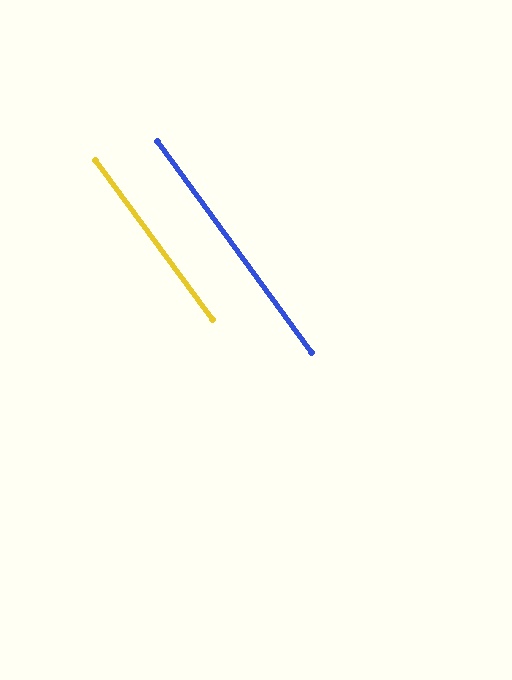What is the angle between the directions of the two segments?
Approximately 0 degrees.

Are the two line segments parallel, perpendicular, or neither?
Parallel — their directions differ by only 0.1°.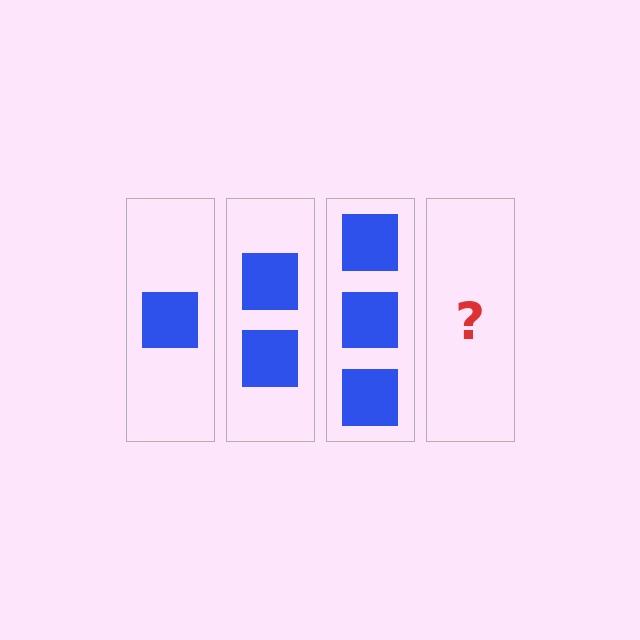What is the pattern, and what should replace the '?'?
The pattern is that each step adds one more square. The '?' should be 4 squares.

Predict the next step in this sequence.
The next step is 4 squares.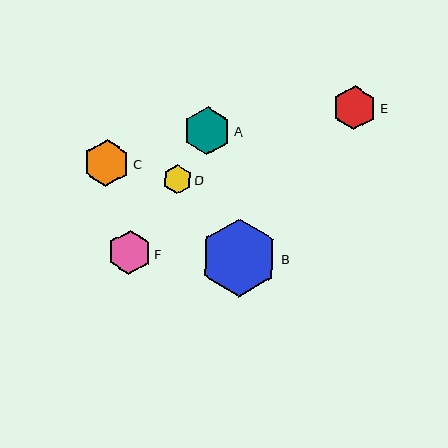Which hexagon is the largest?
Hexagon B is the largest with a size of approximately 78 pixels.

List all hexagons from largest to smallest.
From largest to smallest: B, A, C, F, E, D.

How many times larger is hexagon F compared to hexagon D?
Hexagon F is approximately 1.5 times the size of hexagon D.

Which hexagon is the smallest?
Hexagon D is the smallest with a size of approximately 29 pixels.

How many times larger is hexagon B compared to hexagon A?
Hexagon B is approximately 1.6 times the size of hexagon A.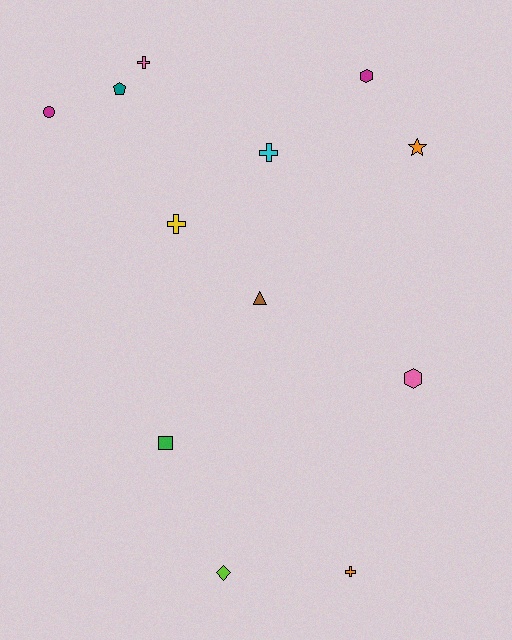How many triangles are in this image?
There is 1 triangle.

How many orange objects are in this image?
There are 2 orange objects.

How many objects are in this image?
There are 12 objects.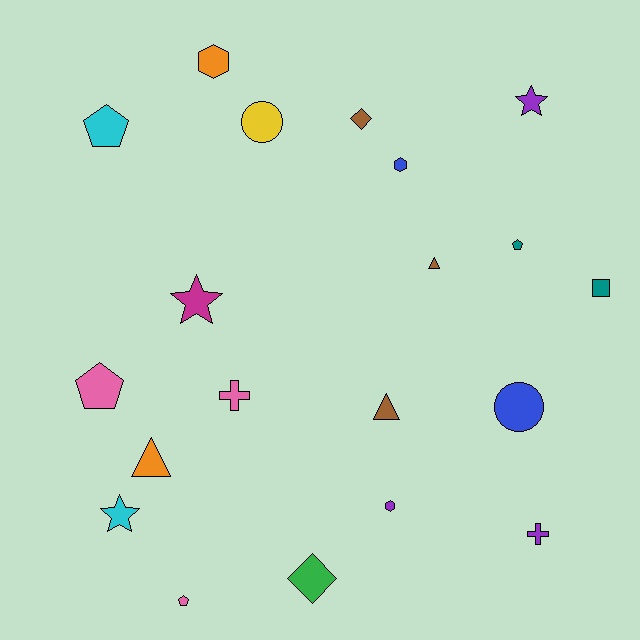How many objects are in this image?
There are 20 objects.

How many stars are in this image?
There are 3 stars.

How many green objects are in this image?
There is 1 green object.